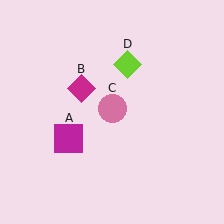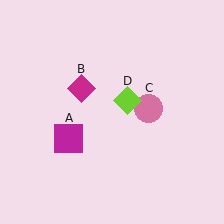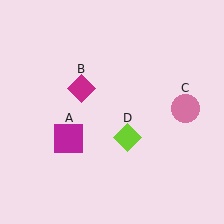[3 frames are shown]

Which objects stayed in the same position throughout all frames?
Magenta square (object A) and magenta diamond (object B) remained stationary.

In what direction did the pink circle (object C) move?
The pink circle (object C) moved right.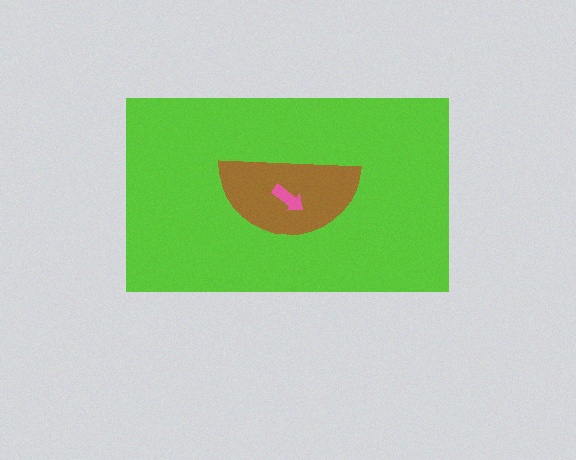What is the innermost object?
The pink arrow.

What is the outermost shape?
The lime rectangle.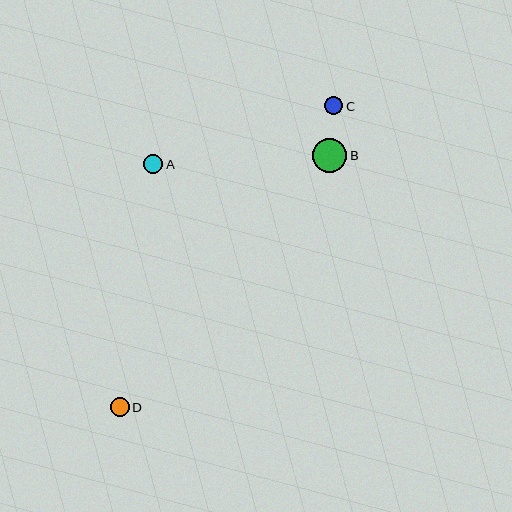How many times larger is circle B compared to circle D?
Circle B is approximately 1.8 times the size of circle D.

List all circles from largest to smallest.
From largest to smallest: B, A, D, C.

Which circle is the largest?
Circle B is the largest with a size of approximately 34 pixels.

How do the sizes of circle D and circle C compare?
Circle D and circle C are approximately the same size.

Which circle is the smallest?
Circle C is the smallest with a size of approximately 18 pixels.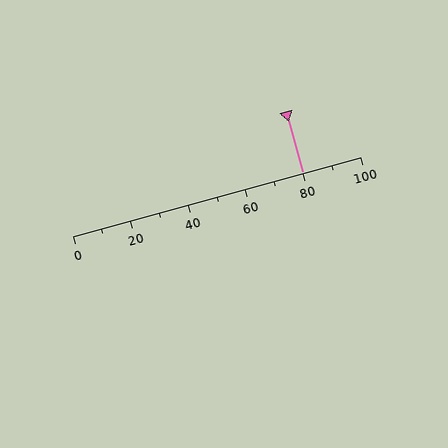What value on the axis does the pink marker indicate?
The marker indicates approximately 80.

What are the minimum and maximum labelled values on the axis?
The axis runs from 0 to 100.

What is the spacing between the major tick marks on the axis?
The major ticks are spaced 20 apart.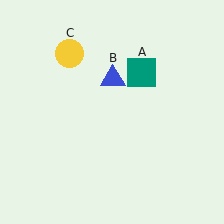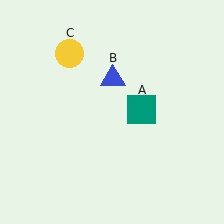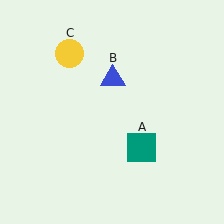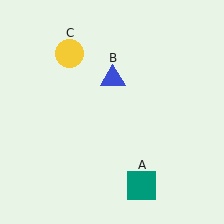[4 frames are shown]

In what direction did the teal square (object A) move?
The teal square (object A) moved down.